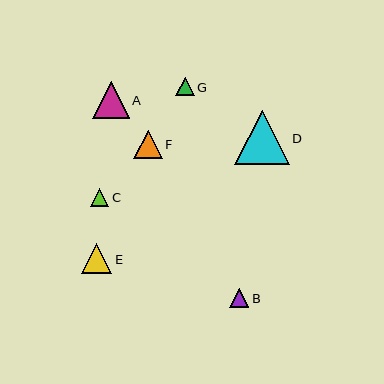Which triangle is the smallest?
Triangle G is the smallest with a size of approximately 19 pixels.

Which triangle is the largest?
Triangle D is the largest with a size of approximately 55 pixels.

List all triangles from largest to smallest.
From largest to smallest: D, A, E, F, B, C, G.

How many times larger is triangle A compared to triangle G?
Triangle A is approximately 2.0 times the size of triangle G.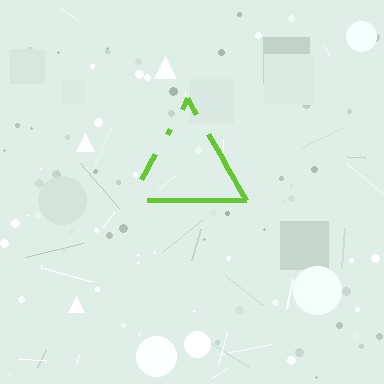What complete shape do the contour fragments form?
The contour fragments form a triangle.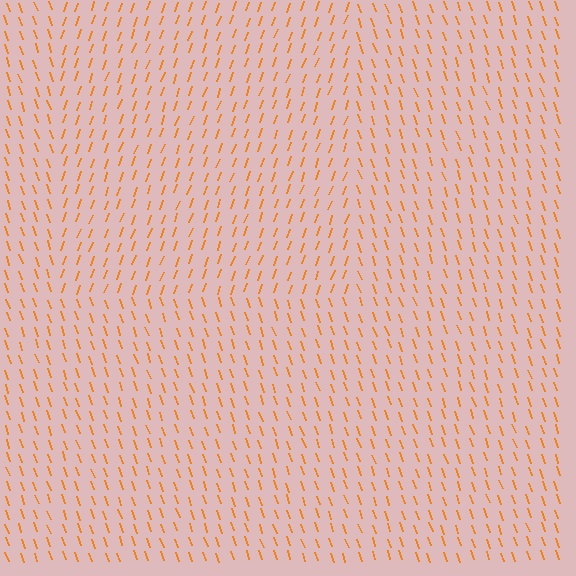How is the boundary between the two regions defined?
The boundary is defined purely by a change in line orientation (approximately 39 degrees difference). All lines are the same color and thickness.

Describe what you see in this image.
The image is filled with small orange line segments. A rectangle region in the image has lines oriented differently from the surrounding lines, creating a visible texture boundary.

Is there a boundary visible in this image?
Yes, there is a texture boundary formed by a change in line orientation.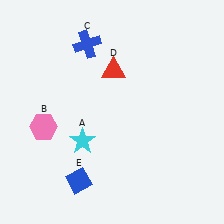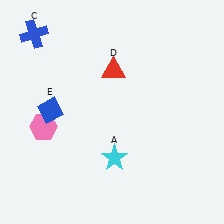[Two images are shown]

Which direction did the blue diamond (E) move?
The blue diamond (E) moved up.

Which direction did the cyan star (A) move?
The cyan star (A) moved right.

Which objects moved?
The objects that moved are: the cyan star (A), the blue cross (C), the blue diamond (E).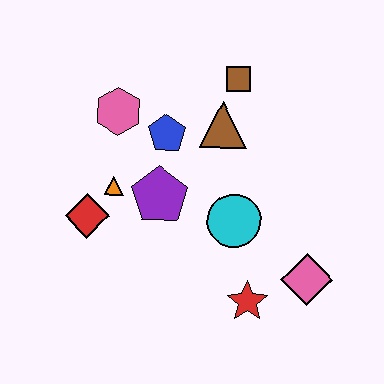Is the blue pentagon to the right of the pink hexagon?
Yes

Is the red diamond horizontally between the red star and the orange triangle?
No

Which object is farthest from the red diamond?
The pink diamond is farthest from the red diamond.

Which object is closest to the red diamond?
The orange triangle is closest to the red diamond.